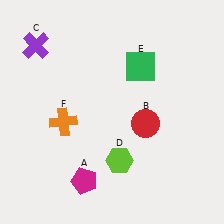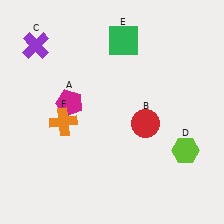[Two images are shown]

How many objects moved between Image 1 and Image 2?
3 objects moved between the two images.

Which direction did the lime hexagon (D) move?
The lime hexagon (D) moved right.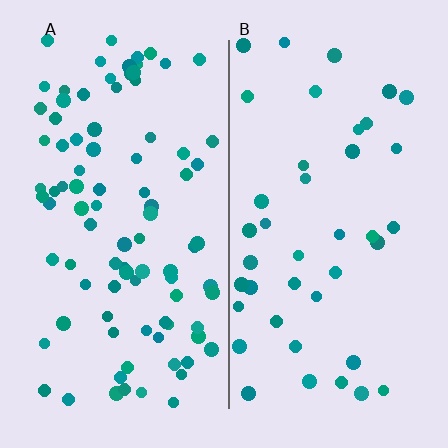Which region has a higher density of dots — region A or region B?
A (the left).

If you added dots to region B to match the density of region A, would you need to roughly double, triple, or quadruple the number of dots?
Approximately double.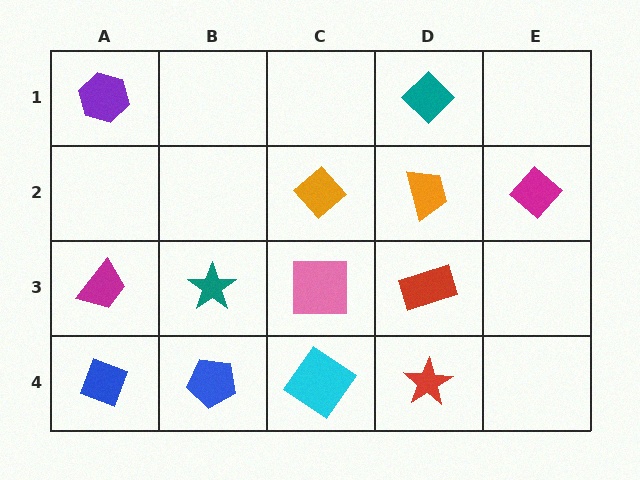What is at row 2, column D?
An orange trapezoid.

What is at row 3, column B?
A teal star.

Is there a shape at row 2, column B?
No, that cell is empty.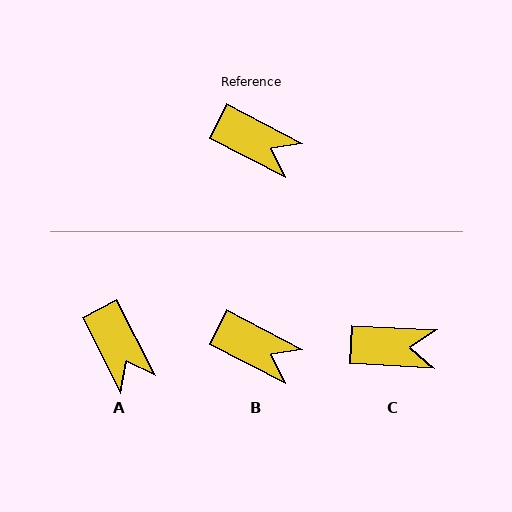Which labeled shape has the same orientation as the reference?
B.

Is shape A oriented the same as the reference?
No, it is off by about 36 degrees.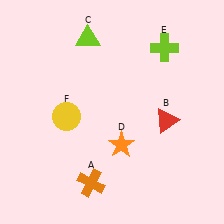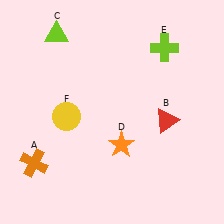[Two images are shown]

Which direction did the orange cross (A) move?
The orange cross (A) moved left.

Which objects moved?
The objects that moved are: the orange cross (A), the lime triangle (C).